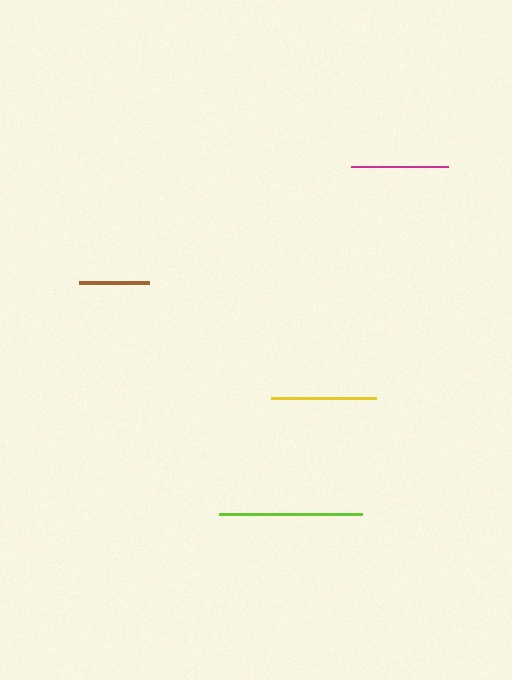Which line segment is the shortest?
The brown line is the shortest at approximately 70 pixels.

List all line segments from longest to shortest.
From longest to shortest: lime, yellow, magenta, brown.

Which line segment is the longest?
The lime line is the longest at approximately 143 pixels.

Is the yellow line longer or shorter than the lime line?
The lime line is longer than the yellow line.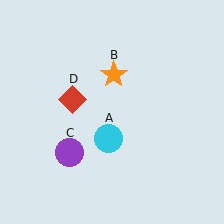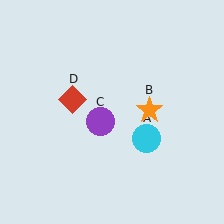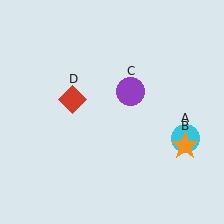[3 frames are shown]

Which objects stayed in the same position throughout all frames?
Red diamond (object D) remained stationary.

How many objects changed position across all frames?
3 objects changed position: cyan circle (object A), orange star (object B), purple circle (object C).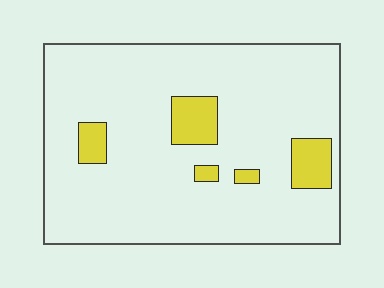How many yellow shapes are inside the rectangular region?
5.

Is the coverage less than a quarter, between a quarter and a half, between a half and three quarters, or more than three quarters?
Less than a quarter.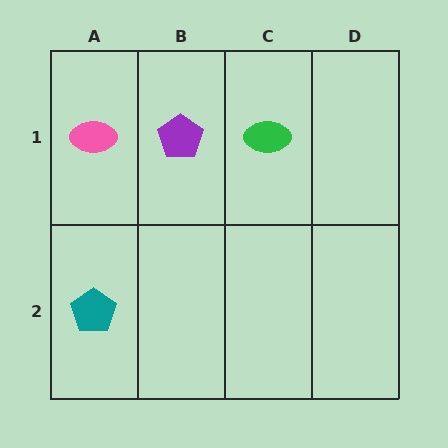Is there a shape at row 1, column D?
No, that cell is empty.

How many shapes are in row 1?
3 shapes.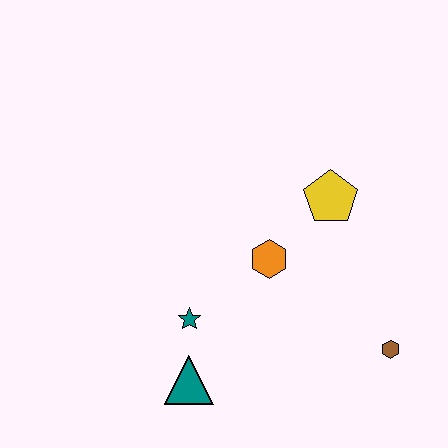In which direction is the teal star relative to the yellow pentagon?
The teal star is to the left of the yellow pentagon.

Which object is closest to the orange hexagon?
The yellow pentagon is closest to the orange hexagon.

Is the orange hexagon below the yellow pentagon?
Yes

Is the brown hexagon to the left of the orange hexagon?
No